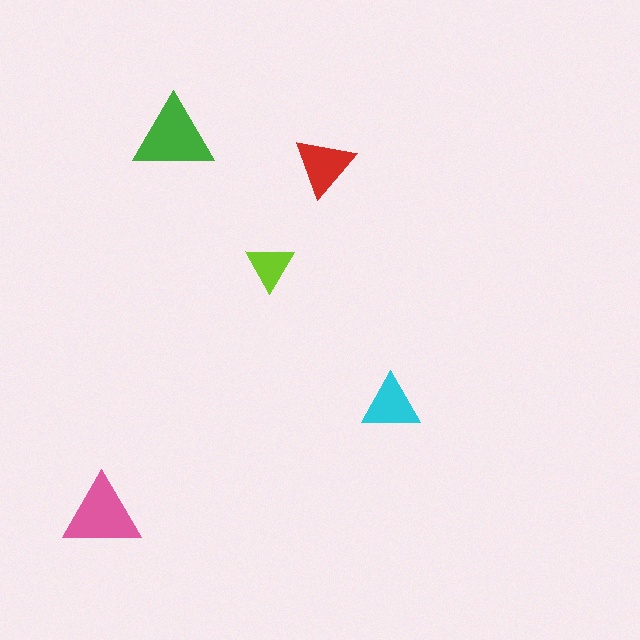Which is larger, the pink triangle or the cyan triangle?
The pink one.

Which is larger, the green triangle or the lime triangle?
The green one.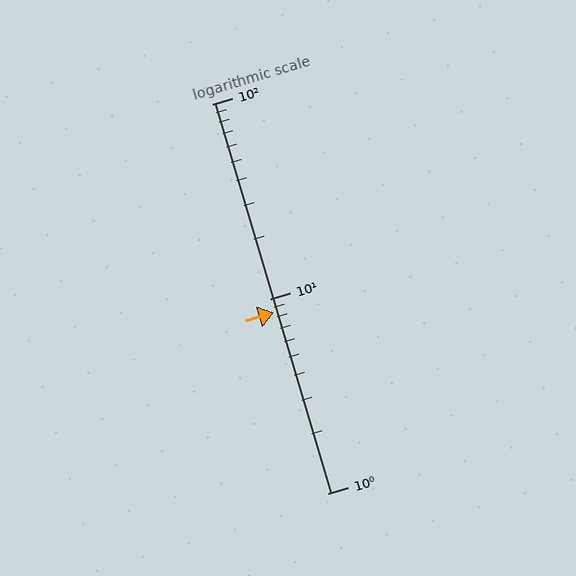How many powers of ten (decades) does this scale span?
The scale spans 2 decades, from 1 to 100.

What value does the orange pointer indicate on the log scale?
The pointer indicates approximately 8.5.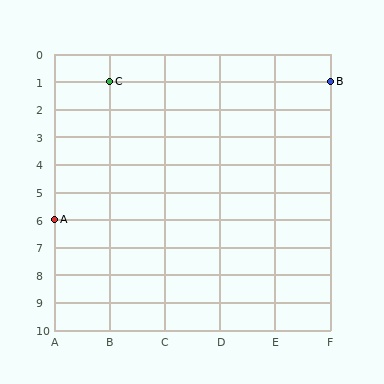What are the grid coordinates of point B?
Point B is at grid coordinates (F, 1).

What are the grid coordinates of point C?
Point C is at grid coordinates (B, 1).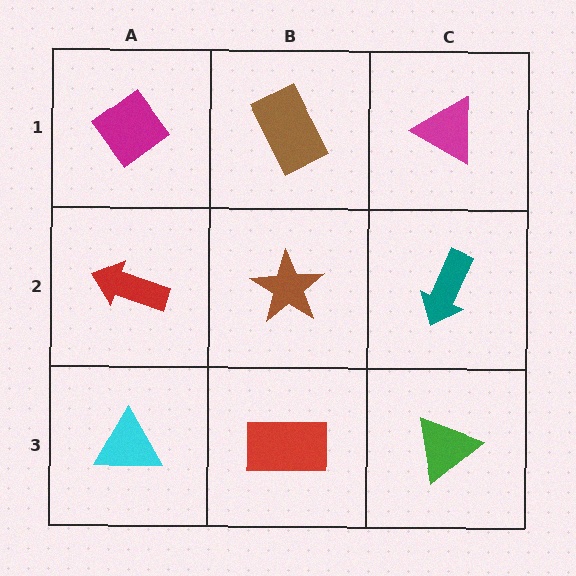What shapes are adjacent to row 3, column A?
A red arrow (row 2, column A), a red rectangle (row 3, column B).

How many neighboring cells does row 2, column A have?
3.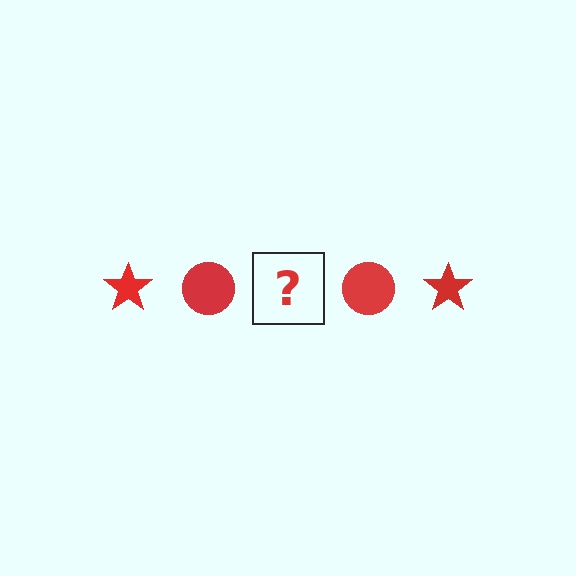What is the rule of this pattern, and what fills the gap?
The rule is that the pattern cycles through star, circle shapes in red. The gap should be filled with a red star.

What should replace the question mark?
The question mark should be replaced with a red star.